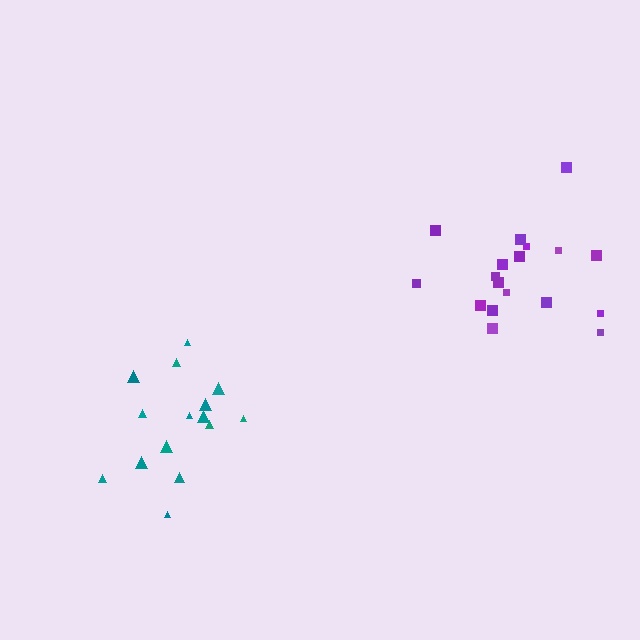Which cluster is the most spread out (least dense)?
Teal.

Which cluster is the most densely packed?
Purple.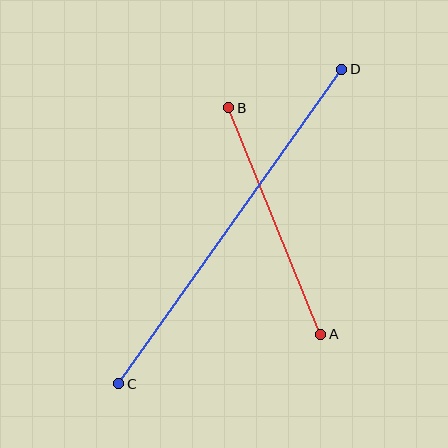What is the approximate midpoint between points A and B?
The midpoint is at approximately (275, 221) pixels.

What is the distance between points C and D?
The distance is approximately 386 pixels.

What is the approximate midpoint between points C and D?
The midpoint is at approximately (230, 226) pixels.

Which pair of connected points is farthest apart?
Points C and D are farthest apart.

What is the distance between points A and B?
The distance is approximately 245 pixels.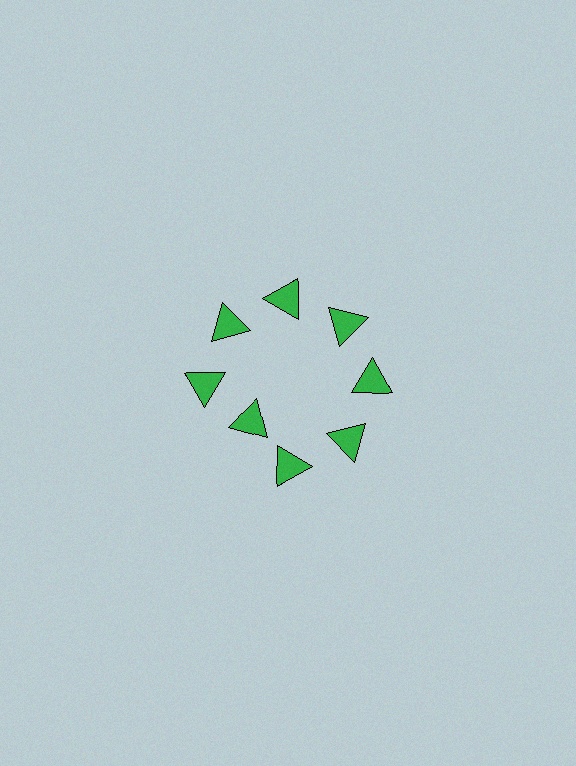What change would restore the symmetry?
The symmetry would be restored by moving it outward, back onto the ring so that all 8 triangles sit at equal angles and equal distance from the center.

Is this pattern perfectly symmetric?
No. The 8 green triangles are arranged in a ring, but one element near the 8 o'clock position is pulled inward toward the center, breaking the 8-fold rotational symmetry.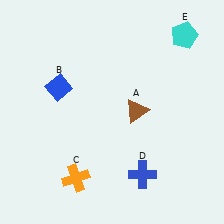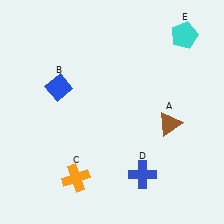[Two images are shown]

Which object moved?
The brown triangle (A) moved right.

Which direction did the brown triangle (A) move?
The brown triangle (A) moved right.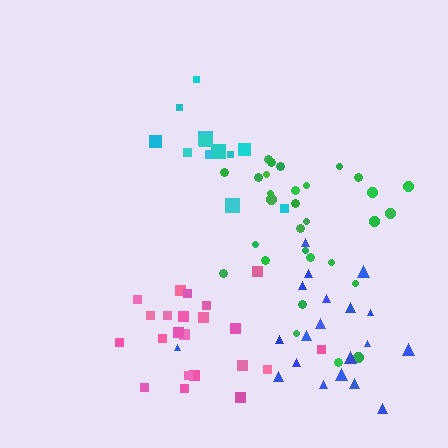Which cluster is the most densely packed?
Pink.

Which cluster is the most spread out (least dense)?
Blue.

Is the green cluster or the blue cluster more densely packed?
Green.